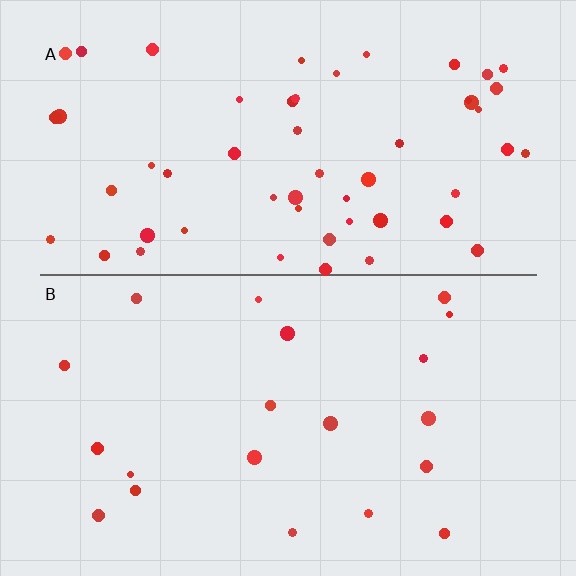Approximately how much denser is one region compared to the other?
Approximately 2.7× — region A over region B.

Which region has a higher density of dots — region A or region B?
A (the top).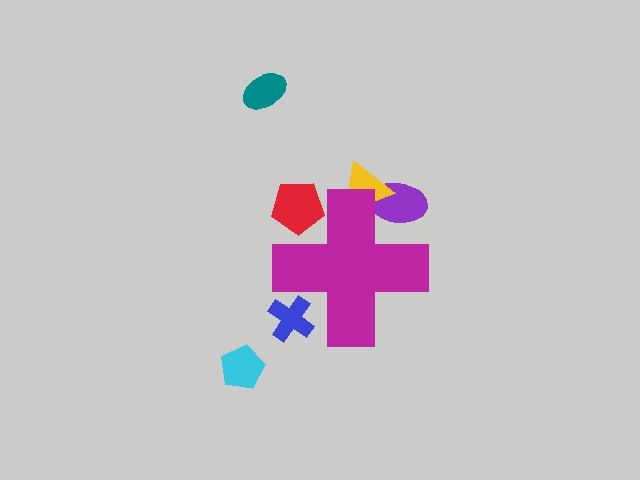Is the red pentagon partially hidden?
Yes, the red pentagon is partially hidden behind the magenta cross.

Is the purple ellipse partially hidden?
Yes, the purple ellipse is partially hidden behind the magenta cross.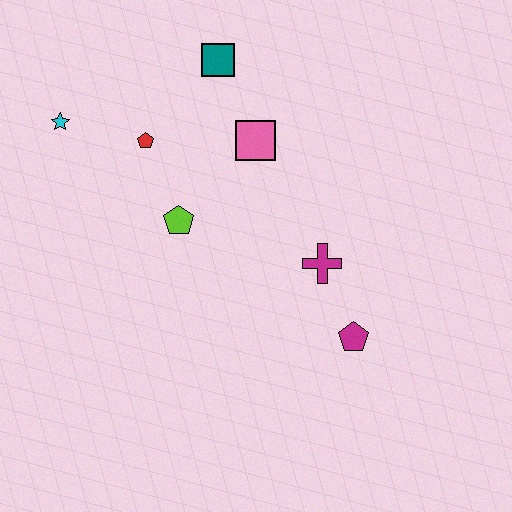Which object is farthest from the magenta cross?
The cyan star is farthest from the magenta cross.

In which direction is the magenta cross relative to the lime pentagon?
The magenta cross is to the right of the lime pentagon.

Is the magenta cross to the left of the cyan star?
No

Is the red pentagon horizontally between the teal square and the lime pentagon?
No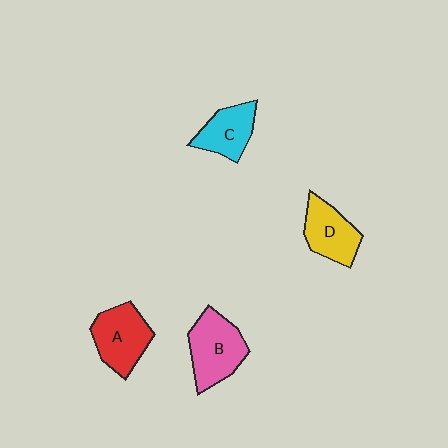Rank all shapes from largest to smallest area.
From largest to smallest: B (pink), A (red), D (yellow), C (cyan).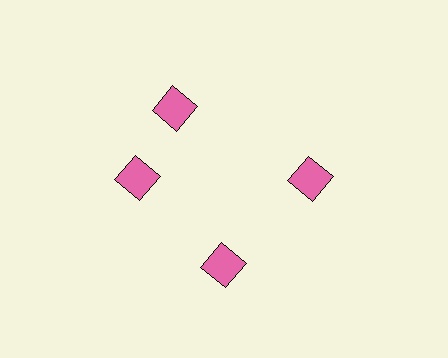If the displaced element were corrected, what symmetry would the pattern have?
It would have 4-fold rotational symmetry — the pattern would map onto itself every 90 degrees.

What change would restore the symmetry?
The symmetry would be restored by rotating it back into even spacing with its neighbors so that all 4 squares sit at equal angles and equal distance from the center.